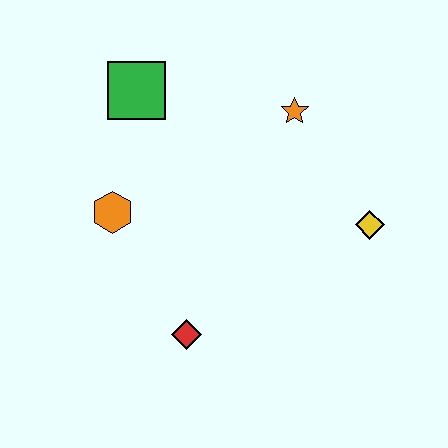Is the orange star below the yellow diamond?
No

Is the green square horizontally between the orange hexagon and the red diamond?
Yes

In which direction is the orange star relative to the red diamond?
The orange star is above the red diamond.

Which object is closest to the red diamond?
The orange hexagon is closest to the red diamond.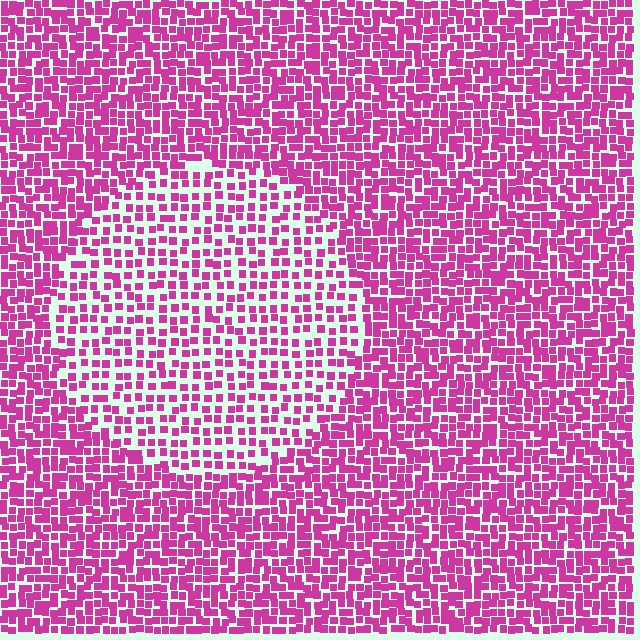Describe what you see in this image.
The image contains small magenta elements arranged at two different densities. A circle-shaped region is visible where the elements are less densely packed than the surrounding area.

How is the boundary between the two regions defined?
The boundary is defined by a change in element density (approximately 1.8x ratio). All elements are the same color, size, and shape.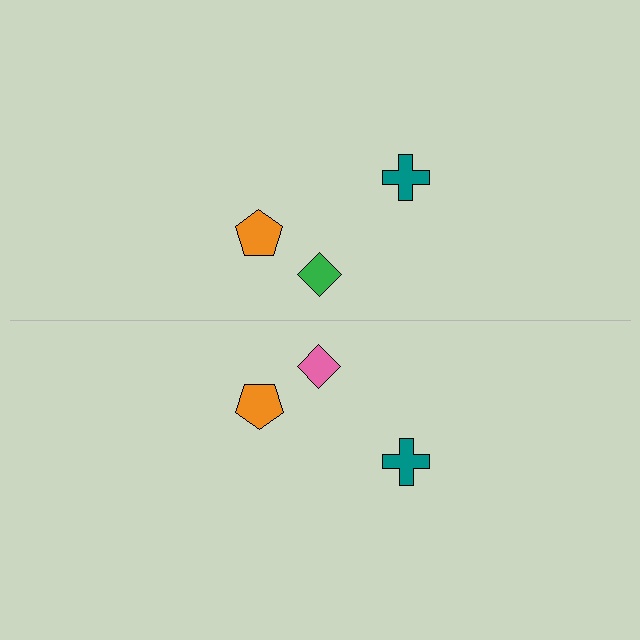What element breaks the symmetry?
The pink diamond on the bottom side breaks the symmetry — its mirror counterpart is green.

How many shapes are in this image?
There are 6 shapes in this image.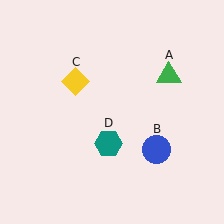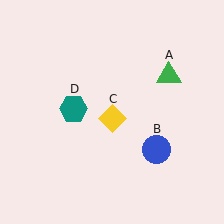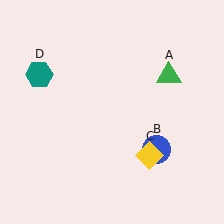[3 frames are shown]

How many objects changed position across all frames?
2 objects changed position: yellow diamond (object C), teal hexagon (object D).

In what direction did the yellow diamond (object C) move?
The yellow diamond (object C) moved down and to the right.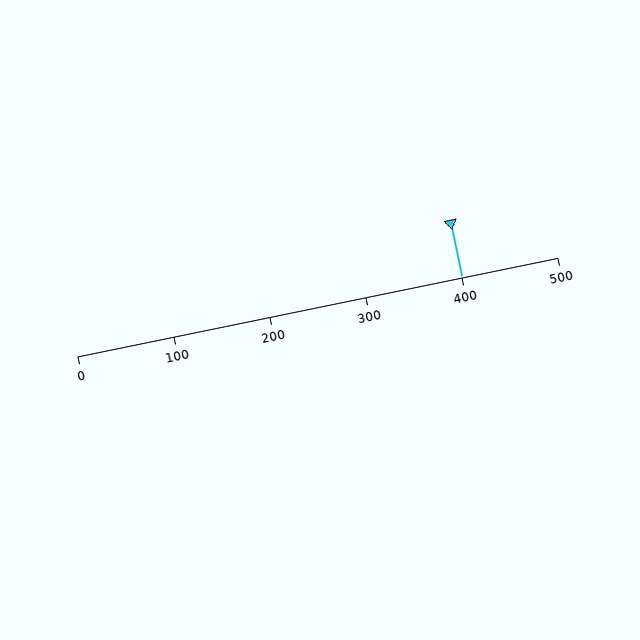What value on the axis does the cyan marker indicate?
The marker indicates approximately 400.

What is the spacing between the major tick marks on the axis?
The major ticks are spaced 100 apart.